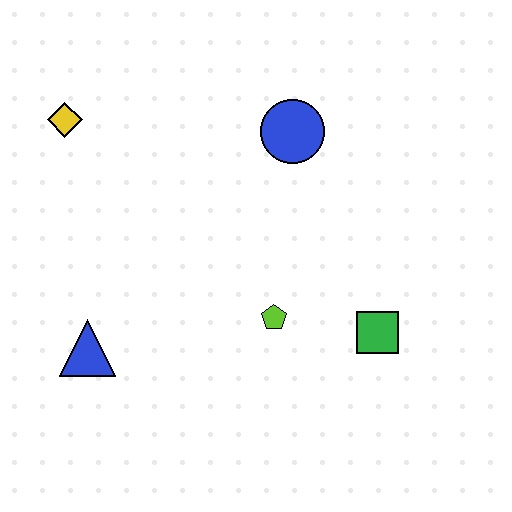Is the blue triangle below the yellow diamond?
Yes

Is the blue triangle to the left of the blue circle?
Yes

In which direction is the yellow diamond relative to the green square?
The yellow diamond is to the left of the green square.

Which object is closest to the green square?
The lime pentagon is closest to the green square.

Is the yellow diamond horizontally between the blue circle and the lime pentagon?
No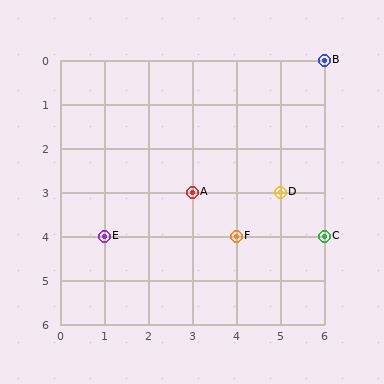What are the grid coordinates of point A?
Point A is at grid coordinates (3, 3).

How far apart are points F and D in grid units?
Points F and D are 1 column and 1 row apart (about 1.4 grid units diagonally).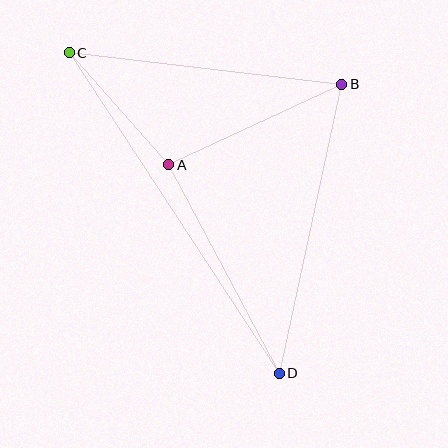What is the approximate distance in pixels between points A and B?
The distance between A and B is approximately 191 pixels.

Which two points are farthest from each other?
Points C and D are farthest from each other.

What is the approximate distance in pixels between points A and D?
The distance between A and D is approximately 236 pixels.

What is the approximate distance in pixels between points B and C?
The distance between B and C is approximately 274 pixels.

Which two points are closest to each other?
Points A and C are closest to each other.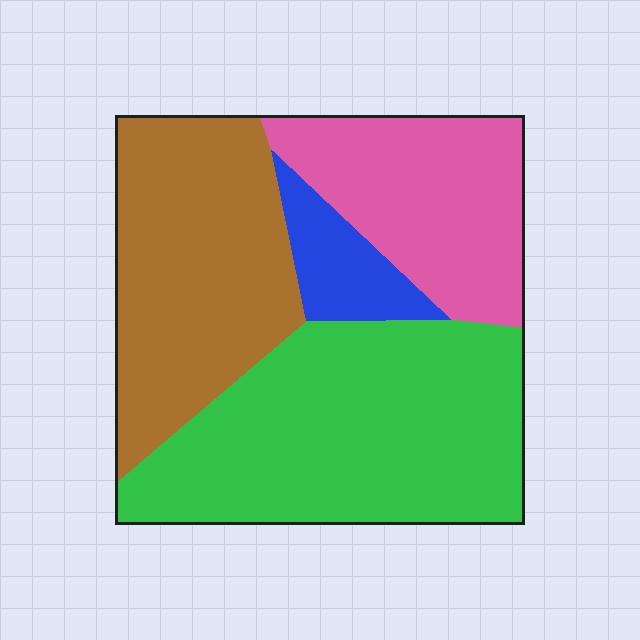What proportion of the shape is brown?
Brown takes up about one third (1/3) of the shape.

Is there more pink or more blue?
Pink.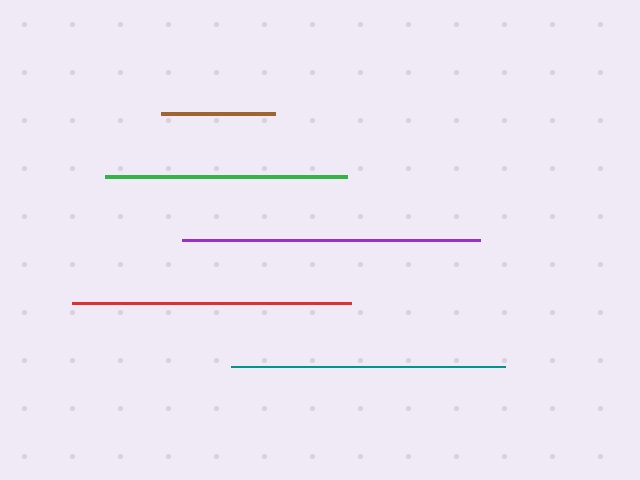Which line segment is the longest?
The purple line is the longest at approximately 298 pixels.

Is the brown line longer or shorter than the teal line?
The teal line is longer than the brown line.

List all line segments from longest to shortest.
From longest to shortest: purple, red, teal, green, brown.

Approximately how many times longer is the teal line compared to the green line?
The teal line is approximately 1.1 times the length of the green line.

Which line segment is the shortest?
The brown line is the shortest at approximately 114 pixels.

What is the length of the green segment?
The green segment is approximately 242 pixels long.